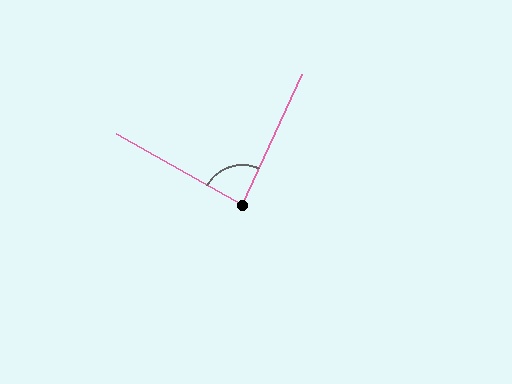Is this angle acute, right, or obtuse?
It is approximately a right angle.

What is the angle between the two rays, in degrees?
Approximately 86 degrees.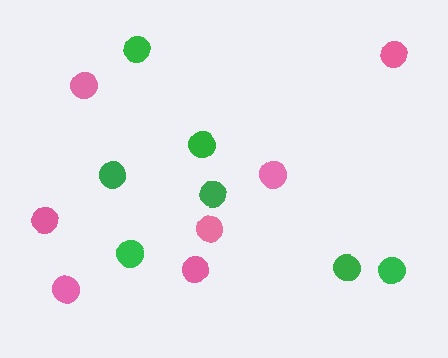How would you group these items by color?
There are 2 groups: one group of pink circles (7) and one group of green circles (7).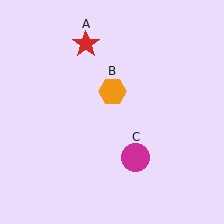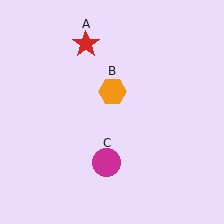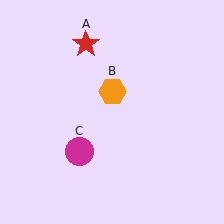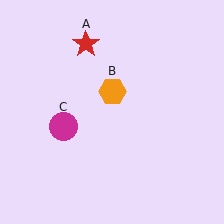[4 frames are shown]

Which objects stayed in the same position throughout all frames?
Red star (object A) and orange hexagon (object B) remained stationary.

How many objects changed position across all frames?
1 object changed position: magenta circle (object C).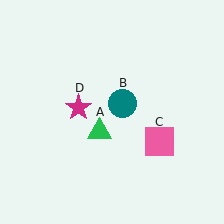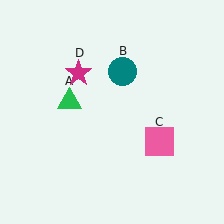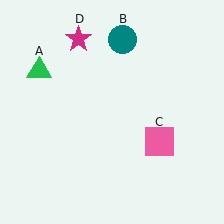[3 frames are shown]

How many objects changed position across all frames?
3 objects changed position: green triangle (object A), teal circle (object B), magenta star (object D).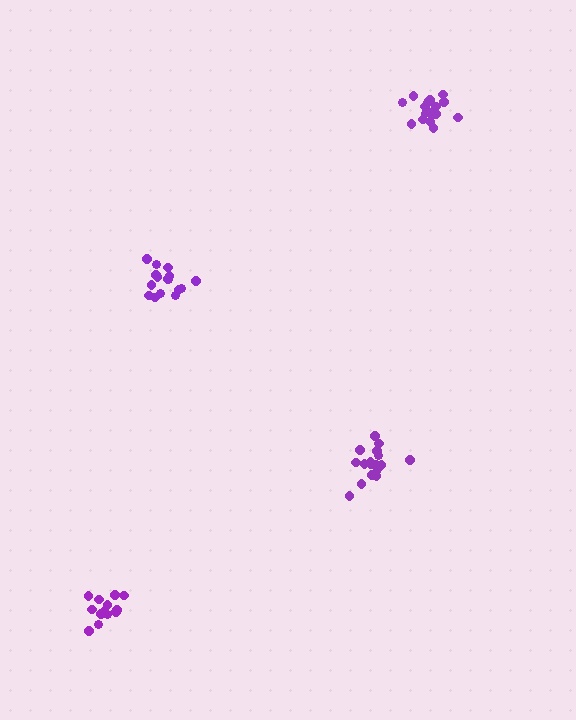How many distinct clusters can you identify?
There are 4 distinct clusters.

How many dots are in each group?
Group 1: 17 dots, Group 2: 13 dots, Group 3: 17 dots, Group 4: 18 dots (65 total).